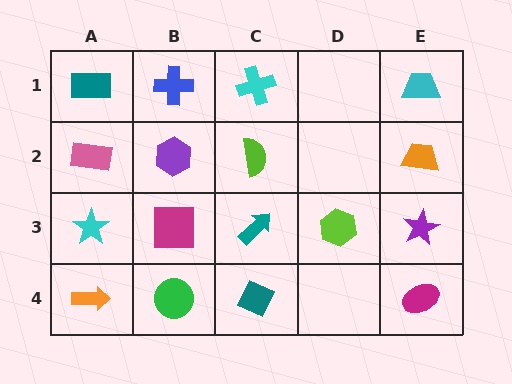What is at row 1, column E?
A cyan trapezoid.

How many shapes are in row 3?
5 shapes.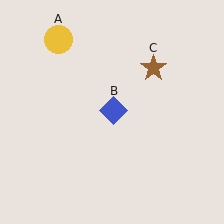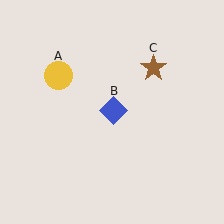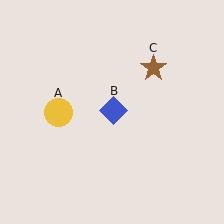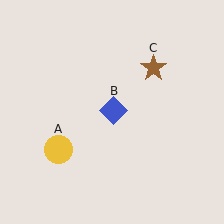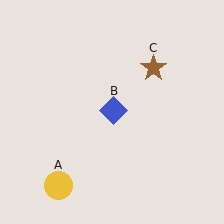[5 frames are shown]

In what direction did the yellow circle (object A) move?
The yellow circle (object A) moved down.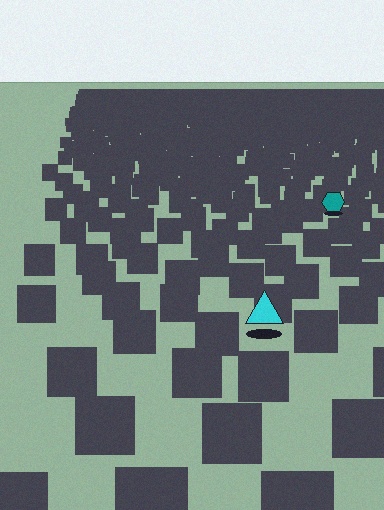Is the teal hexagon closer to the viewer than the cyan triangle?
No. The cyan triangle is closer — you can tell from the texture gradient: the ground texture is coarser near it.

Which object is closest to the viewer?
The cyan triangle is closest. The texture marks near it are larger and more spread out.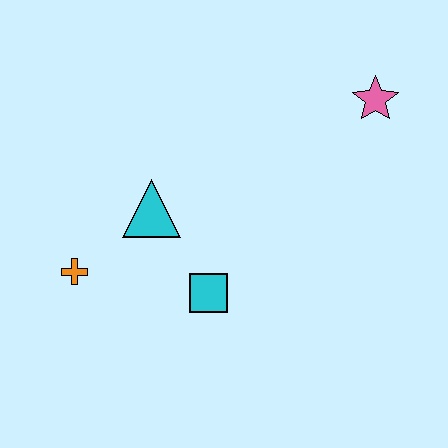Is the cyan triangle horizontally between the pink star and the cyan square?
No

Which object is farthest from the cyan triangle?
The pink star is farthest from the cyan triangle.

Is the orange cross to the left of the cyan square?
Yes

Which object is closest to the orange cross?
The cyan triangle is closest to the orange cross.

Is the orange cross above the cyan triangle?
No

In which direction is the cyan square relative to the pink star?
The cyan square is below the pink star.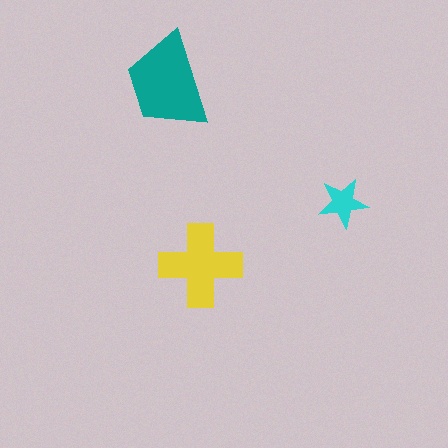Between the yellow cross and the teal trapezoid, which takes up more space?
The teal trapezoid.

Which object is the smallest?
The cyan star.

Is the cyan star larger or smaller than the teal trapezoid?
Smaller.